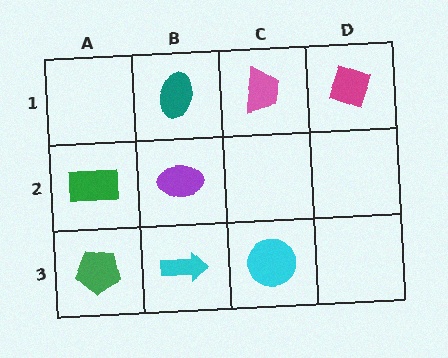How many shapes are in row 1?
3 shapes.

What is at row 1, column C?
A pink trapezoid.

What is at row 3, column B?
A cyan arrow.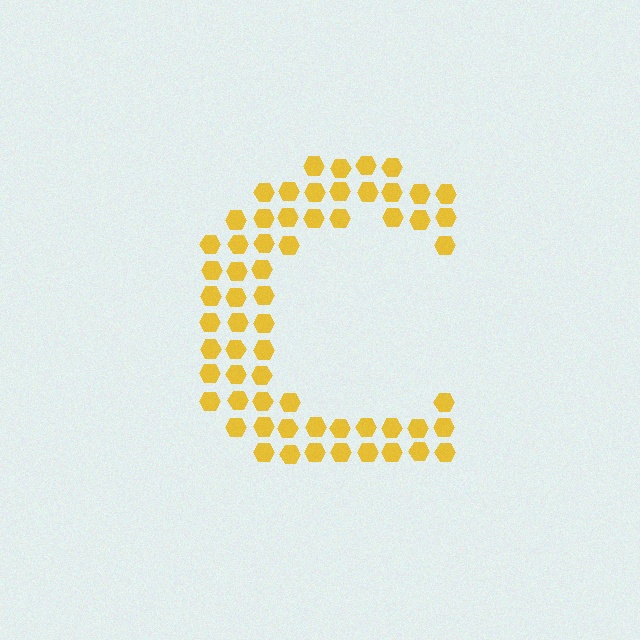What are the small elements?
The small elements are hexagons.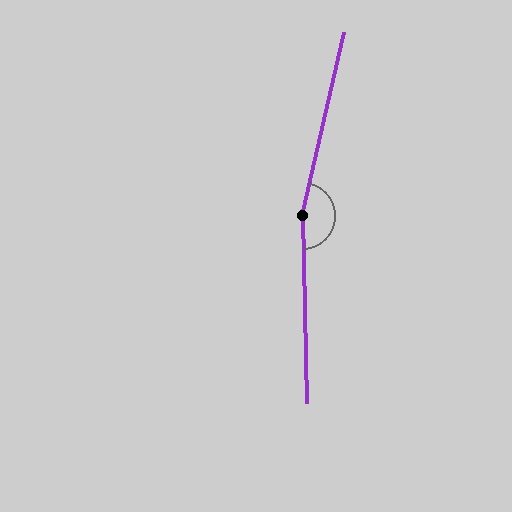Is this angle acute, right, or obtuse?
It is obtuse.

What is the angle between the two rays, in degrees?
Approximately 166 degrees.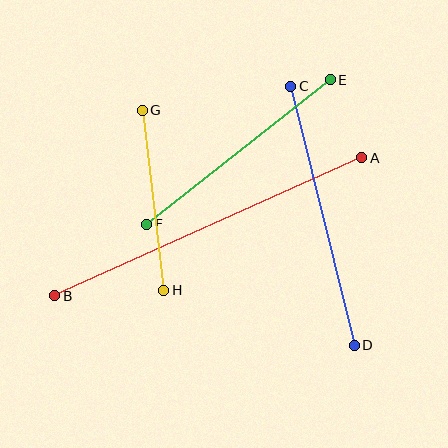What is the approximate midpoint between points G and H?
The midpoint is at approximately (153, 200) pixels.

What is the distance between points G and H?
The distance is approximately 181 pixels.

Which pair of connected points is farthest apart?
Points A and B are farthest apart.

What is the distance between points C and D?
The distance is approximately 267 pixels.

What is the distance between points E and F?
The distance is approximately 234 pixels.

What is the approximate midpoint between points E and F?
The midpoint is at approximately (239, 152) pixels.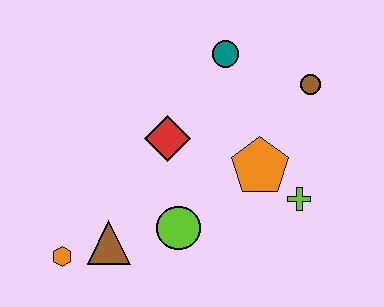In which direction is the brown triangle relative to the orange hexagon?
The brown triangle is to the right of the orange hexagon.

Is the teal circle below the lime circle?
No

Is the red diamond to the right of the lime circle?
No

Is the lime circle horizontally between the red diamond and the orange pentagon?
Yes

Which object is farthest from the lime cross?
The orange hexagon is farthest from the lime cross.